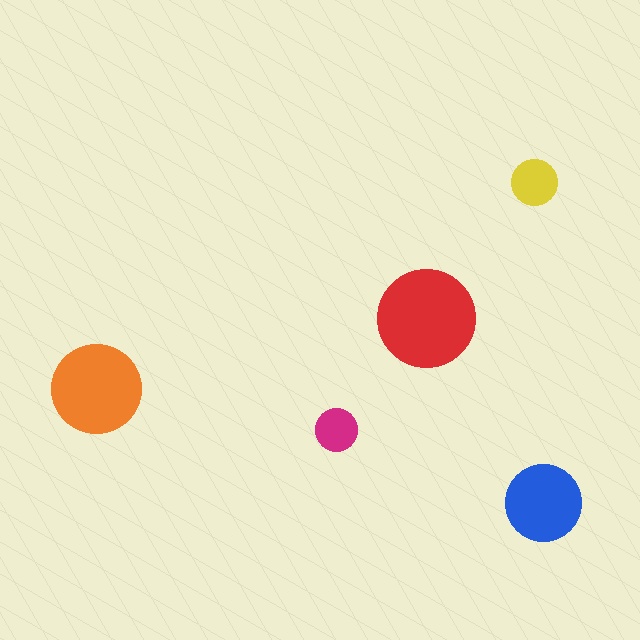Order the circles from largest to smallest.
the red one, the orange one, the blue one, the yellow one, the magenta one.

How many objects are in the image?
There are 5 objects in the image.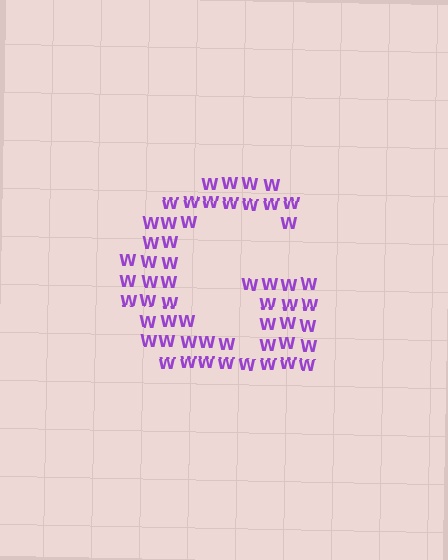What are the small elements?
The small elements are letter W's.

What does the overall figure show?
The overall figure shows the letter G.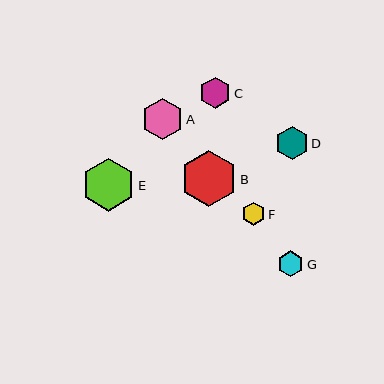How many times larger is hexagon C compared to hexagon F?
Hexagon C is approximately 1.3 times the size of hexagon F.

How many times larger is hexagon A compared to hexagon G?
Hexagon A is approximately 1.6 times the size of hexagon G.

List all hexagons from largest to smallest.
From largest to smallest: B, E, A, D, C, G, F.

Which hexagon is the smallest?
Hexagon F is the smallest with a size of approximately 23 pixels.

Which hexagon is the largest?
Hexagon B is the largest with a size of approximately 56 pixels.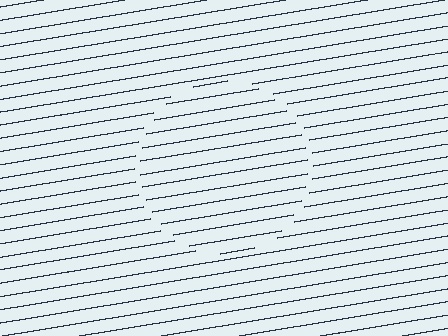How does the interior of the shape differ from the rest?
The interior of the shape contains the same grating, shifted by half a period — the contour is defined by the phase discontinuity where line-ends from the inner and outer gratings abut.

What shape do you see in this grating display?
An illusory circle. The interior of the shape contains the same grating, shifted by half a period — the contour is defined by the phase discontinuity where line-ends from the inner and outer gratings abut.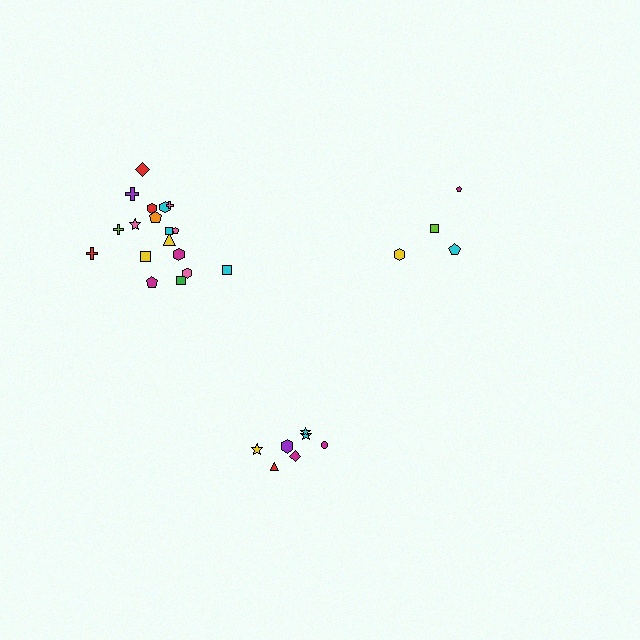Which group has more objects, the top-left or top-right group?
The top-left group.